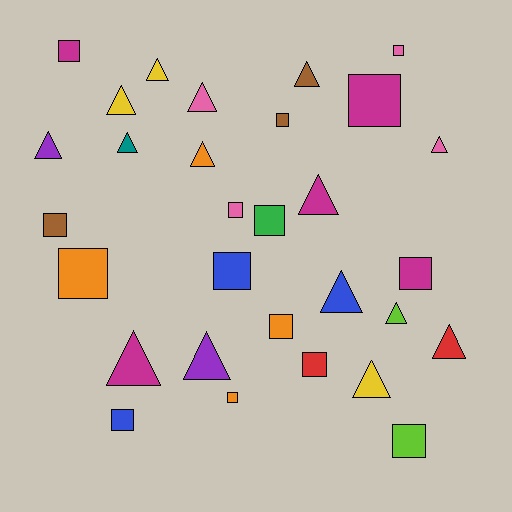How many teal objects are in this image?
There is 1 teal object.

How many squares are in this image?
There are 15 squares.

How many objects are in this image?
There are 30 objects.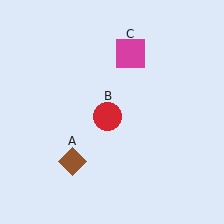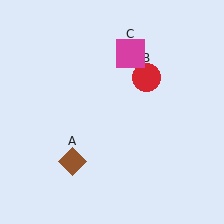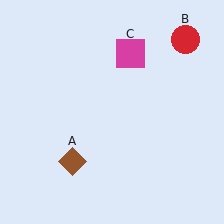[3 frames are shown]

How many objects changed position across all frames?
1 object changed position: red circle (object B).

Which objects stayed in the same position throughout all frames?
Brown diamond (object A) and magenta square (object C) remained stationary.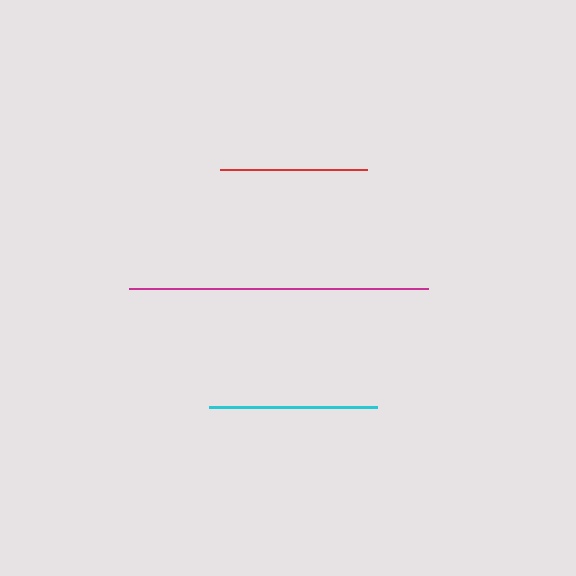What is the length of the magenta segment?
The magenta segment is approximately 299 pixels long.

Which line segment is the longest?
The magenta line is the longest at approximately 299 pixels.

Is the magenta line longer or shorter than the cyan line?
The magenta line is longer than the cyan line.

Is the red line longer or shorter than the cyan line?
The cyan line is longer than the red line.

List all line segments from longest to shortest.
From longest to shortest: magenta, cyan, red.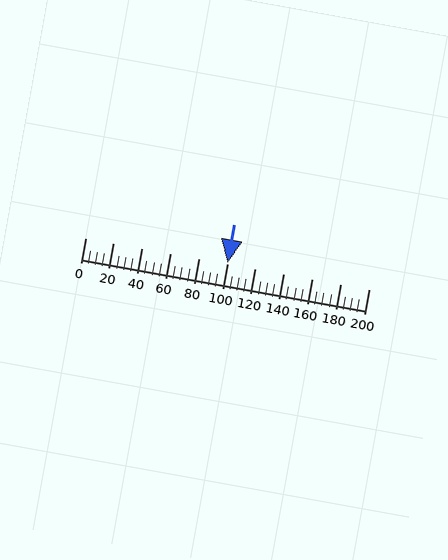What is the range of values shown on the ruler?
The ruler shows values from 0 to 200.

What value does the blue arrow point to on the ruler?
The blue arrow points to approximately 100.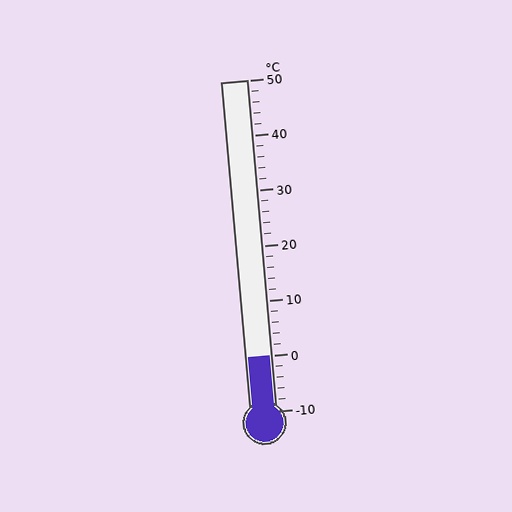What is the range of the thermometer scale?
The thermometer scale ranges from -10°C to 50°C.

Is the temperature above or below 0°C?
The temperature is at 0°C.